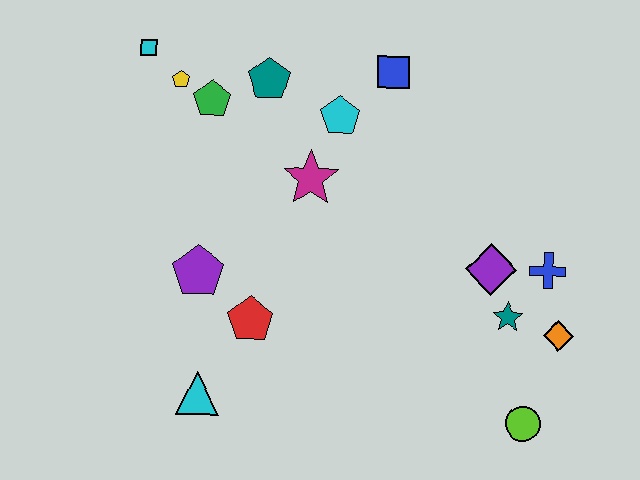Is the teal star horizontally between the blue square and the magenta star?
No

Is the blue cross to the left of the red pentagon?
No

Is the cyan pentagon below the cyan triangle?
No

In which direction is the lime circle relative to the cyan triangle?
The lime circle is to the right of the cyan triangle.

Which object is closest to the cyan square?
The yellow pentagon is closest to the cyan square.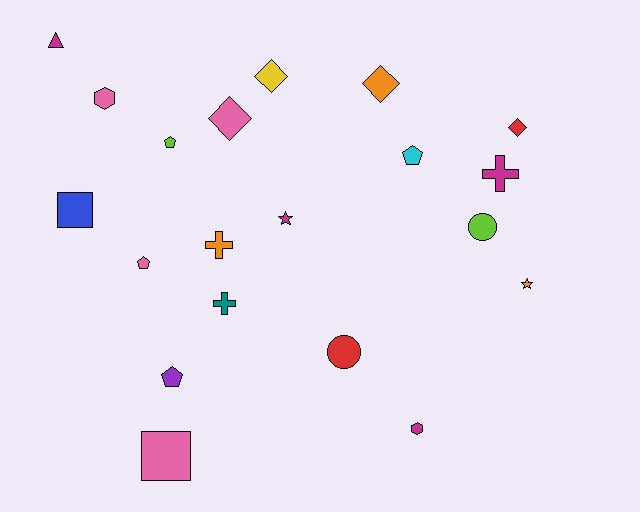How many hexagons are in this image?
There are 2 hexagons.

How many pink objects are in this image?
There are 4 pink objects.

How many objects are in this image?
There are 20 objects.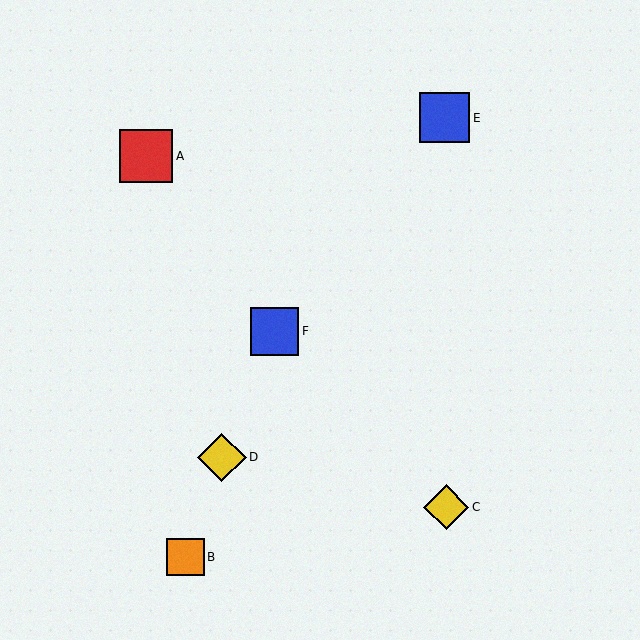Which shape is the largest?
The red square (labeled A) is the largest.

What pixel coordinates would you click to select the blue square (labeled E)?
Click at (445, 118) to select the blue square E.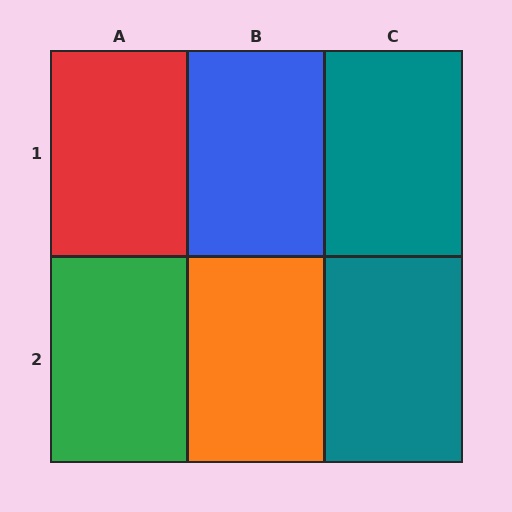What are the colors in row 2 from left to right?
Green, orange, teal.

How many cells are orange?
1 cell is orange.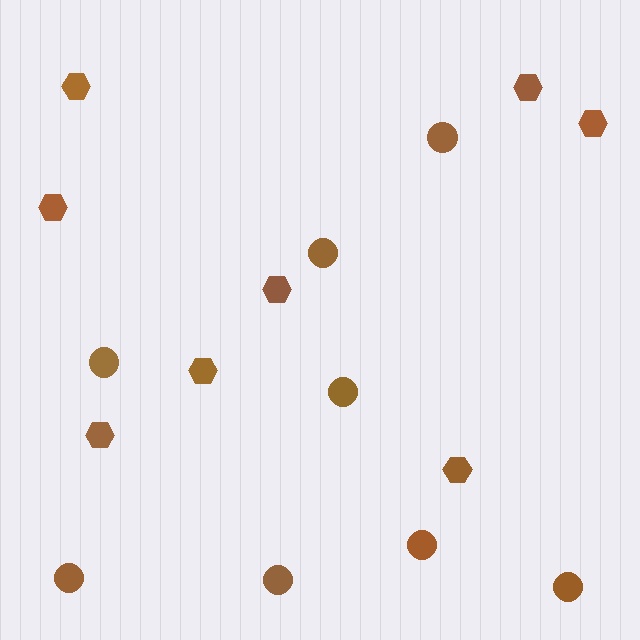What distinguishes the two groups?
There are 2 groups: one group of circles (8) and one group of hexagons (8).